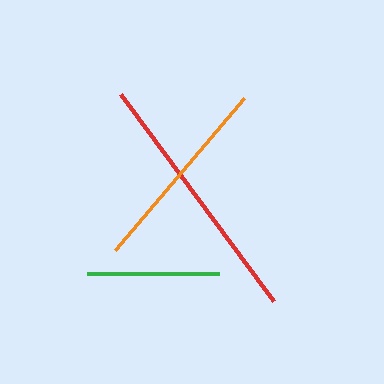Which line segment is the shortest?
The green line is the shortest at approximately 132 pixels.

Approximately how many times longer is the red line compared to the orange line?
The red line is approximately 1.3 times the length of the orange line.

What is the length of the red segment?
The red segment is approximately 258 pixels long.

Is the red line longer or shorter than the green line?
The red line is longer than the green line.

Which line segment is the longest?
The red line is the longest at approximately 258 pixels.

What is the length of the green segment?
The green segment is approximately 132 pixels long.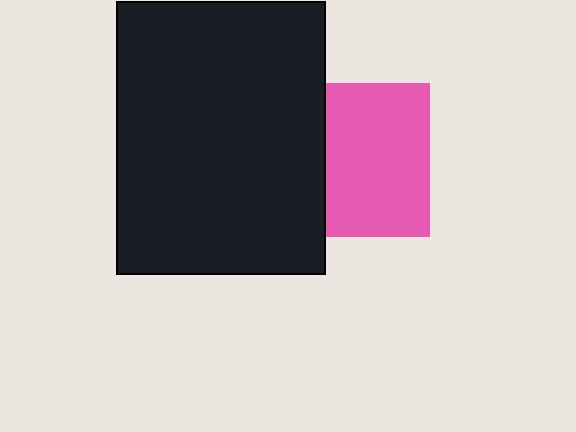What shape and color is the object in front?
The object in front is a black rectangle.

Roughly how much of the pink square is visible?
Most of it is visible (roughly 68%).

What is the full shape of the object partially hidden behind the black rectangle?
The partially hidden object is a pink square.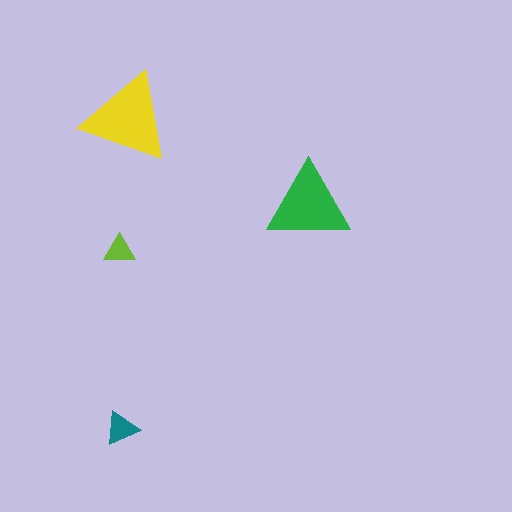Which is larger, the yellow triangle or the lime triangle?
The yellow one.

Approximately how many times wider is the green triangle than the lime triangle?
About 2.5 times wider.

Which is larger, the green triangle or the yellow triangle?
The yellow one.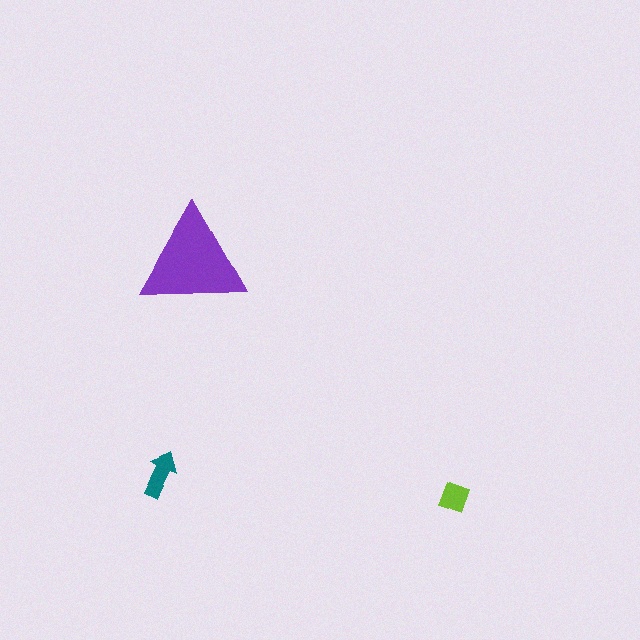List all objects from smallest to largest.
The lime diamond, the teal arrow, the purple triangle.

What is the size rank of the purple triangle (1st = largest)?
1st.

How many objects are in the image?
There are 3 objects in the image.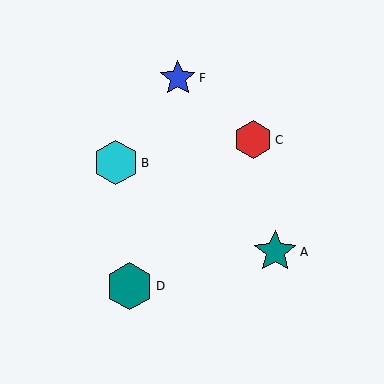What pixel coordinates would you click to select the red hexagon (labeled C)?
Click at (253, 140) to select the red hexagon C.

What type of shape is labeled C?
Shape C is a red hexagon.